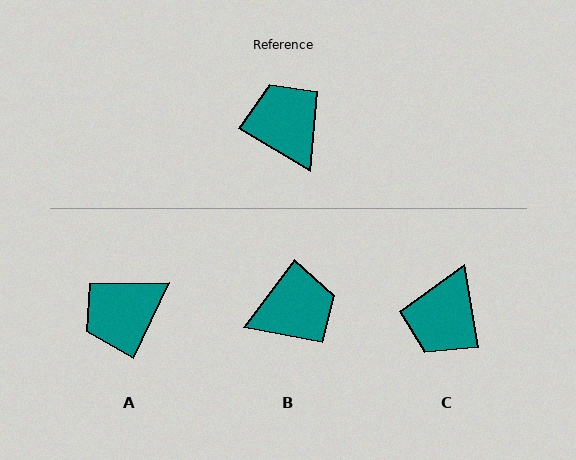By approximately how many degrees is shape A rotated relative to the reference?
Approximately 95 degrees counter-clockwise.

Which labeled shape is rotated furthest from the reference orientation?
C, about 131 degrees away.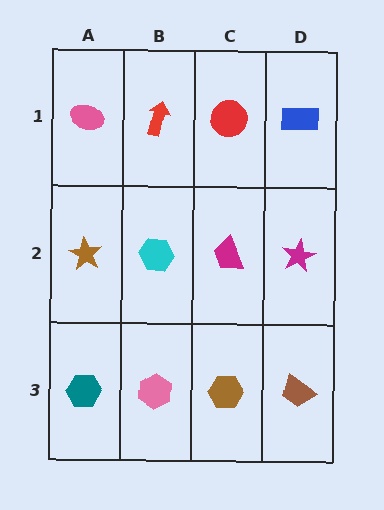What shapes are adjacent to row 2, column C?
A red circle (row 1, column C), a brown hexagon (row 3, column C), a cyan hexagon (row 2, column B), a magenta star (row 2, column D).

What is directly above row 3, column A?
A brown star.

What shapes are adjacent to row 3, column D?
A magenta star (row 2, column D), a brown hexagon (row 3, column C).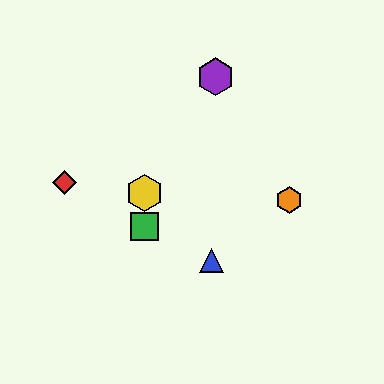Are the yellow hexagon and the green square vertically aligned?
Yes, both are at x≈144.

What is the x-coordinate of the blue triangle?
The blue triangle is at x≈211.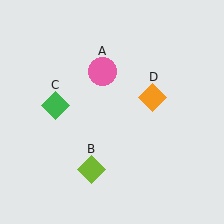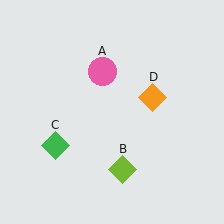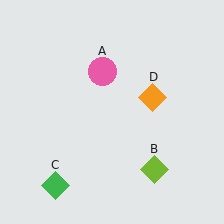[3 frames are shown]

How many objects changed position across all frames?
2 objects changed position: lime diamond (object B), green diamond (object C).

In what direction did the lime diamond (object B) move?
The lime diamond (object B) moved right.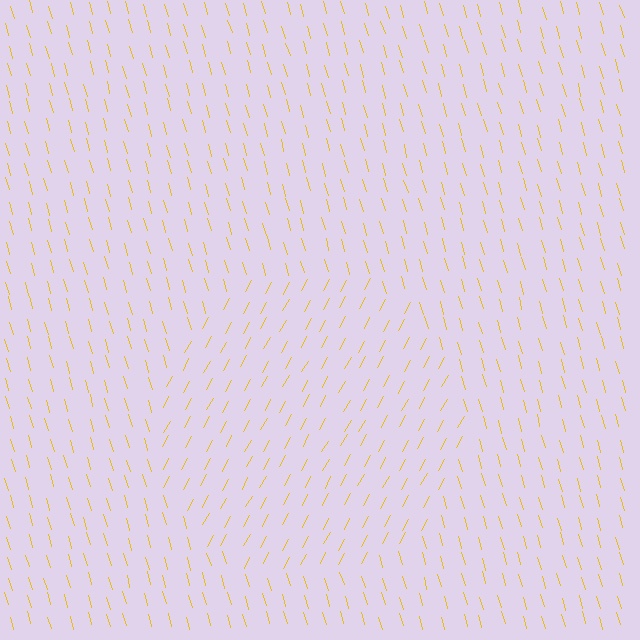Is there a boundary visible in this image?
Yes, there is a texture boundary formed by a change in line orientation.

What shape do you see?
I see a circle.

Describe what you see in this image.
The image is filled with small yellow line segments. A circle region in the image has lines oriented differently from the surrounding lines, creating a visible texture boundary.